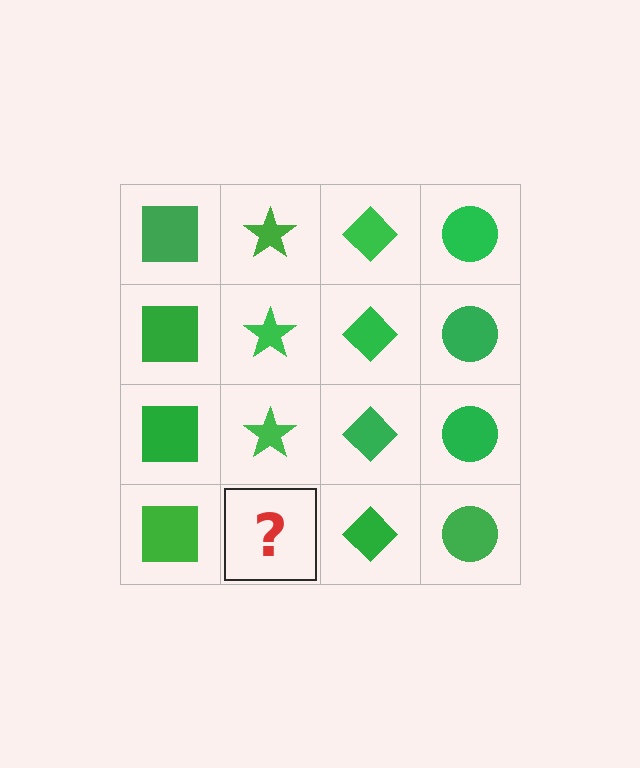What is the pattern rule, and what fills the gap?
The rule is that each column has a consistent shape. The gap should be filled with a green star.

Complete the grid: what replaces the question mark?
The question mark should be replaced with a green star.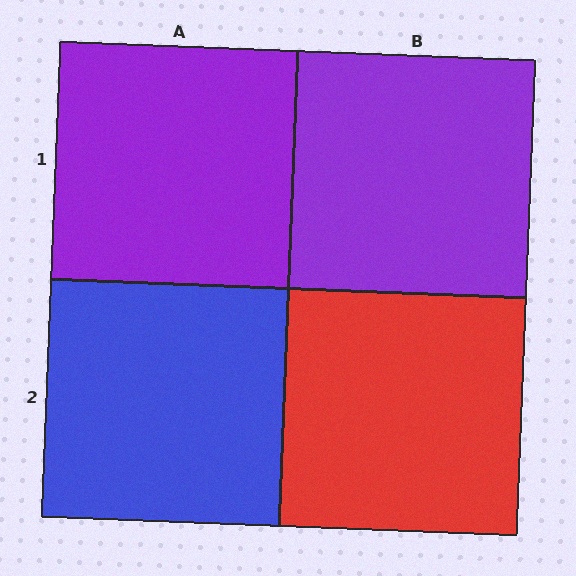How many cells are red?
1 cell is red.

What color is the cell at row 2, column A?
Blue.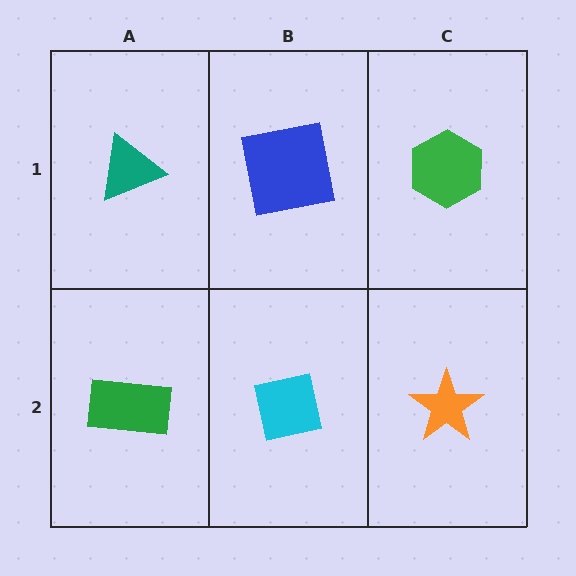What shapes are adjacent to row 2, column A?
A teal triangle (row 1, column A), a cyan square (row 2, column B).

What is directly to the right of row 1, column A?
A blue square.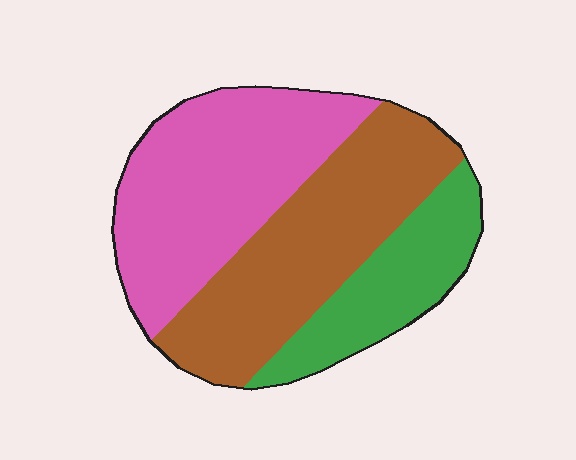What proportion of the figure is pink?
Pink covers about 40% of the figure.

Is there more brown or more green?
Brown.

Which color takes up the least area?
Green, at roughly 20%.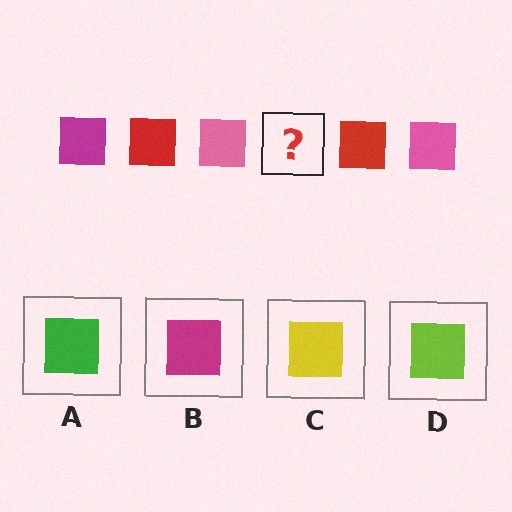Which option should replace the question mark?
Option B.